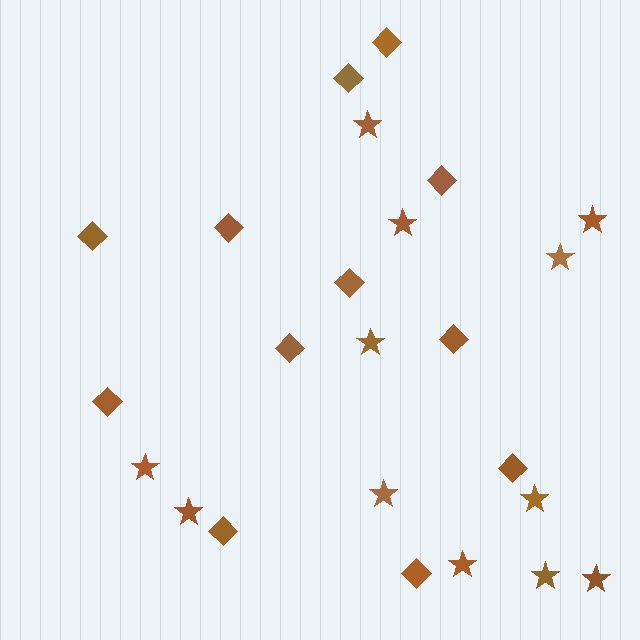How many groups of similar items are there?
There are 2 groups: one group of stars (12) and one group of diamonds (12).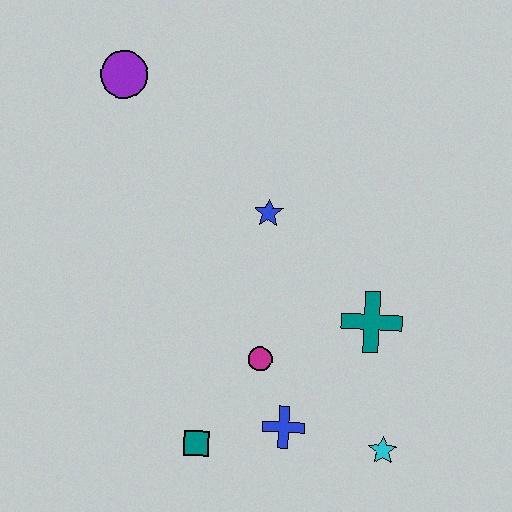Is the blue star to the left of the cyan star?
Yes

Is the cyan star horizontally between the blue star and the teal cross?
No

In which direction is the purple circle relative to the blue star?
The purple circle is to the left of the blue star.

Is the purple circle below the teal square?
No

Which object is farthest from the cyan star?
The purple circle is farthest from the cyan star.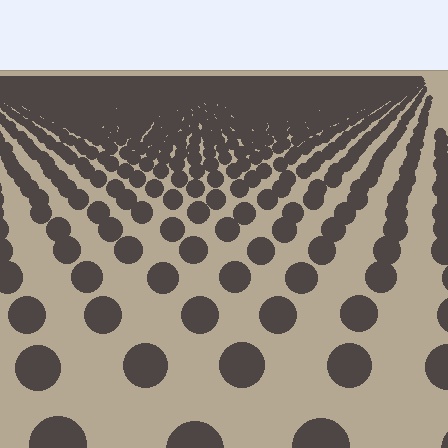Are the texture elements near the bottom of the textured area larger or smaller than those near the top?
Larger. Near the bottom, elements are closer to the viewer and appear at a bigger on-screen size.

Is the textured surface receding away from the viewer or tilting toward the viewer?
The surface is receding away from the viewer. Texture elements get smaller and denser toward the top.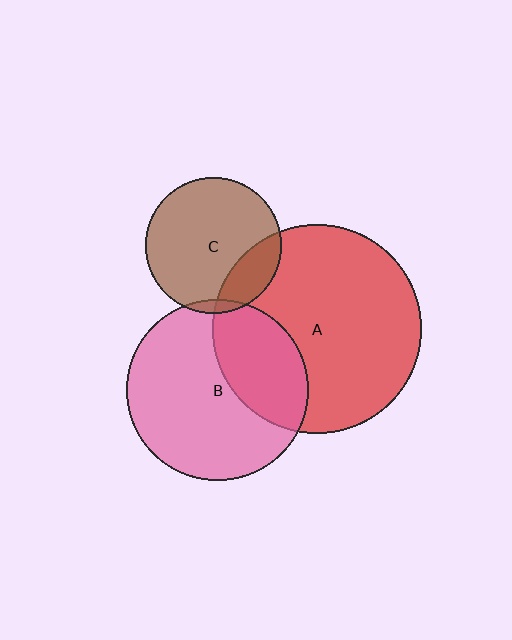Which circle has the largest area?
Circle A (red).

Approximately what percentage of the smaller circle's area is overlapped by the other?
Approximately 20%.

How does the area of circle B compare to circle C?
Approximately 1.8 times.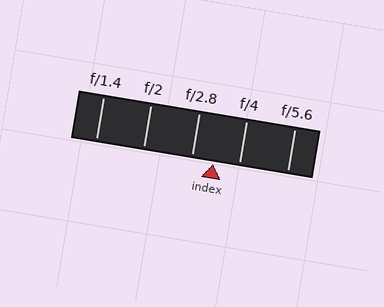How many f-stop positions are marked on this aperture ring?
There are 5 f-stop positions marked.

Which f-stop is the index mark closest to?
The index mark is closest to f/2.8.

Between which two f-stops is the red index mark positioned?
The index mark is between f/2.8 and f/4.